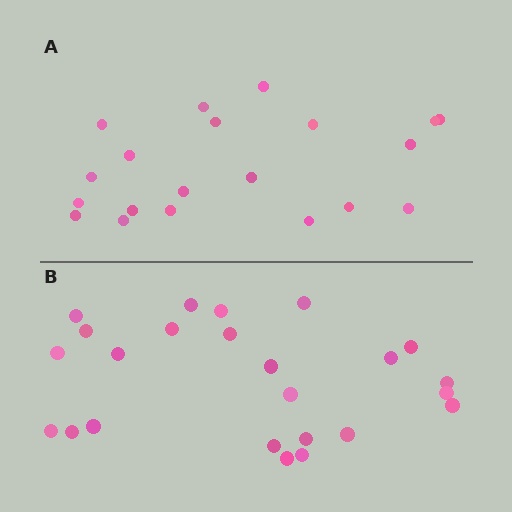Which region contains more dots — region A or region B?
Region B (the bottom region) has more dots.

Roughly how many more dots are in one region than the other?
Region B has about 4 more dots than region A.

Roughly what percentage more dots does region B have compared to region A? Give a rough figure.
About 20% more.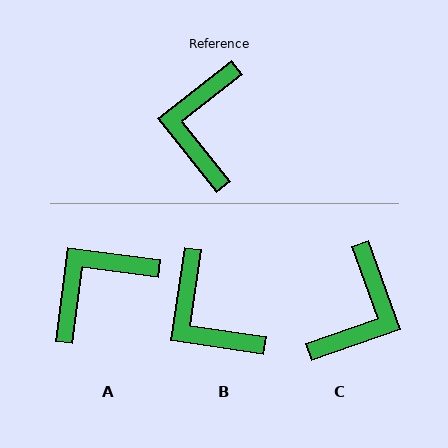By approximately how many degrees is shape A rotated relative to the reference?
Approximately 46 degrees clockwise.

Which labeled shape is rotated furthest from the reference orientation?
C, about 161 degrees away.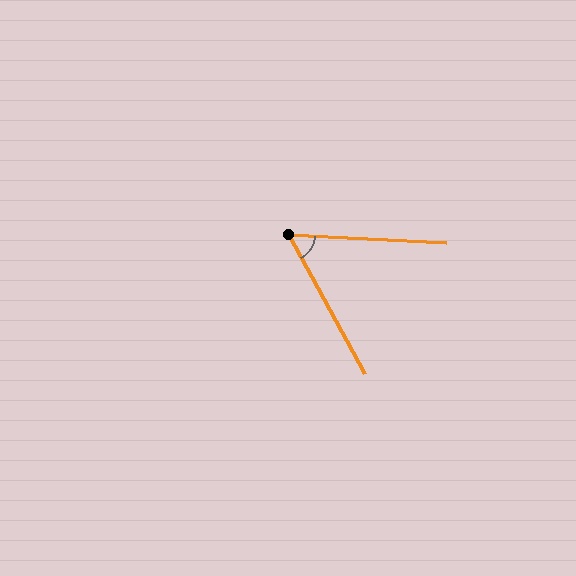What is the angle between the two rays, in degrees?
Approximately 59 degrees.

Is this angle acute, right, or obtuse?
It is acute.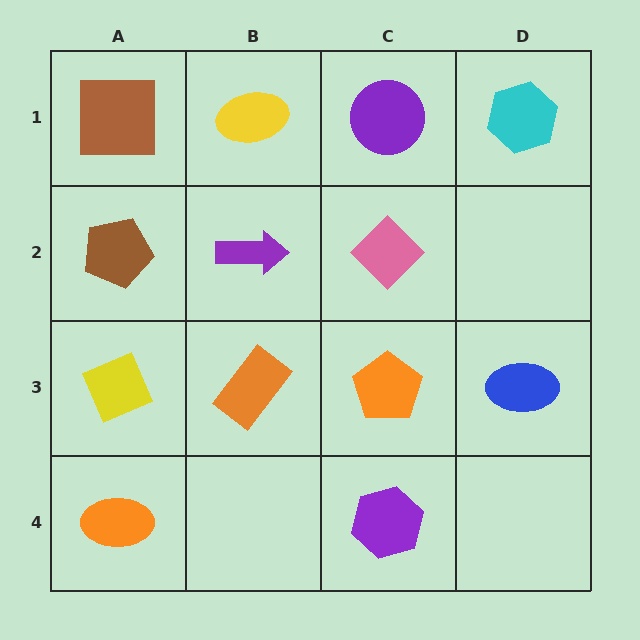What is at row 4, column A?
An orange ellipse.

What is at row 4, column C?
A purple hexagon.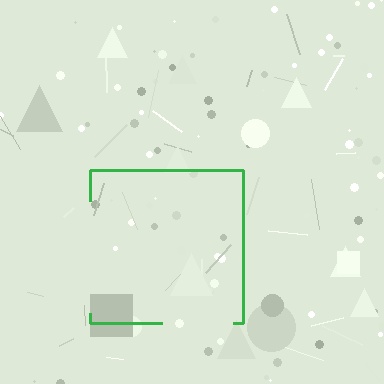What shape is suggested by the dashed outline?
The dashed outline suggests a square.